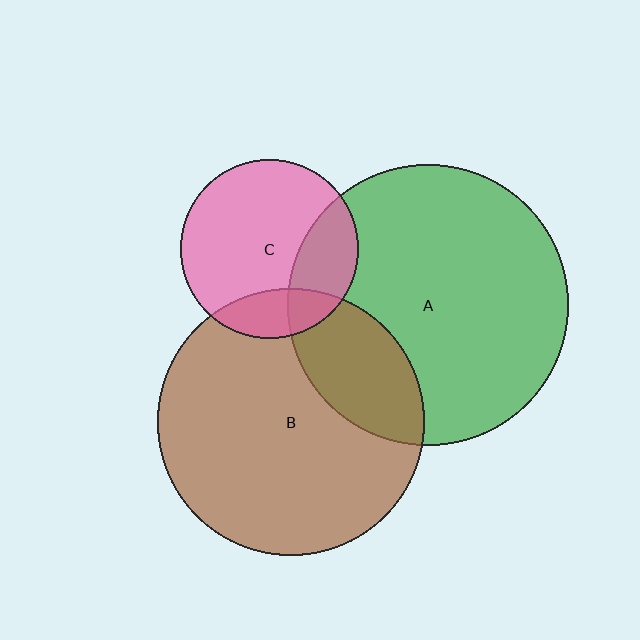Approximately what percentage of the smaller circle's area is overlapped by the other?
Approximately 25%.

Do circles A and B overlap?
Yes.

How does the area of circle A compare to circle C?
Approximately 2.5 times.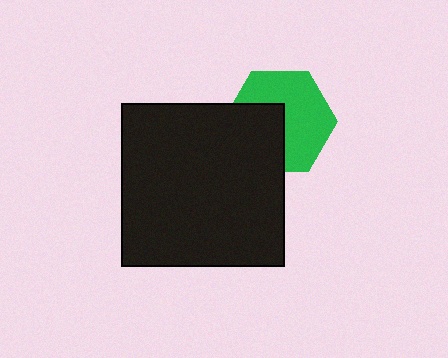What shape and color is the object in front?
The object in front is a black square.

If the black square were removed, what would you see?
You would see the complete green hexagon.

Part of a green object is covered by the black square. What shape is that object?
It is a hexagon.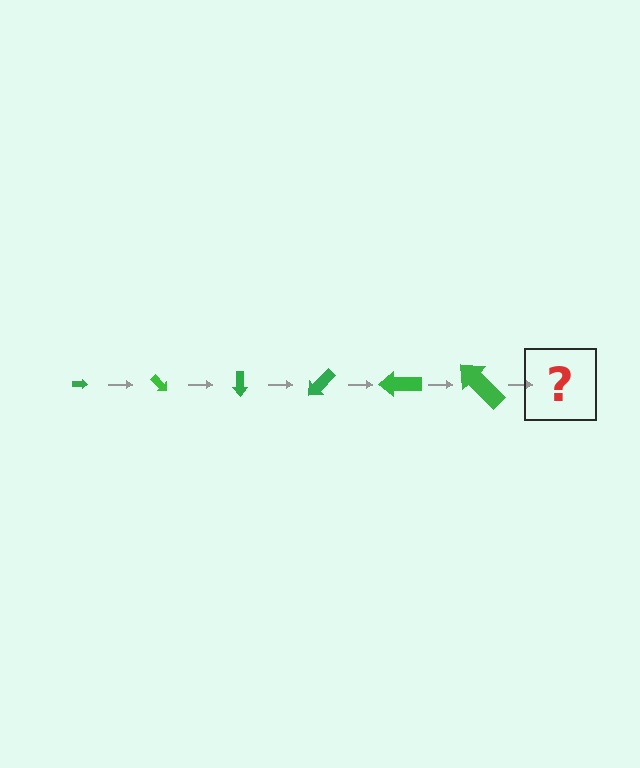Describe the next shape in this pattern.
It should be an arrow, larger than the previous one and rotated 270 degrees from the start.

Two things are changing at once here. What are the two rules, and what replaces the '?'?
The two rules are that the arrow grows larger each step and it rotates 45 degrees each step. The '?' should be an arrow, larger than the previous one and rotated 270 degrees from the start.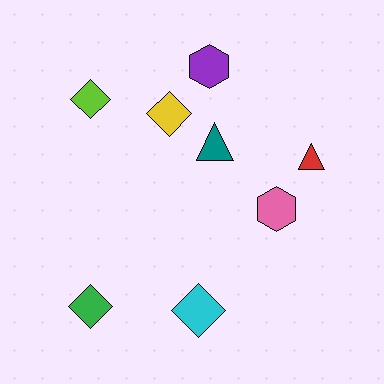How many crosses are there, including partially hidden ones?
There are no crosses.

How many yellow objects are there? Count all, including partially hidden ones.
There is 1 yellow object.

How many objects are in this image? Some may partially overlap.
There are 8 objects.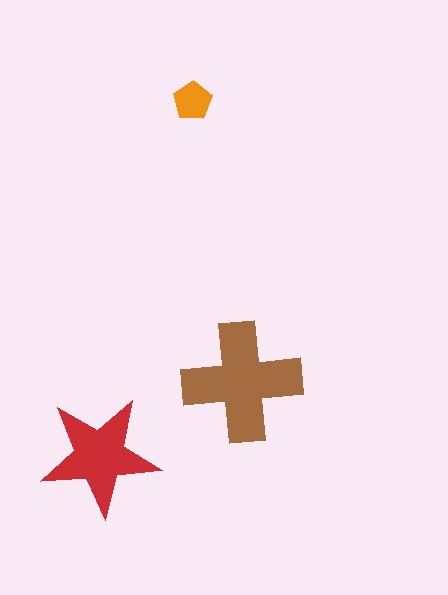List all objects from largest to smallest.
The brown cross, the red star, the orange pentagon.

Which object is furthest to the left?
The red star is leftmost.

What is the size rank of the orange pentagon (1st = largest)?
3rd.